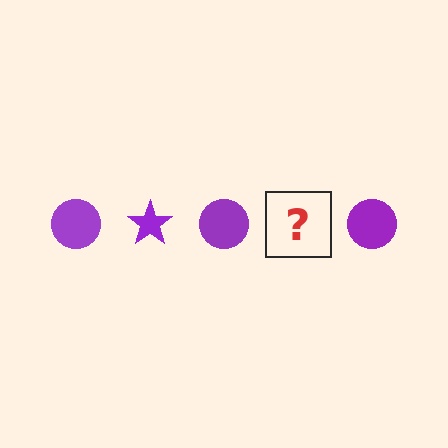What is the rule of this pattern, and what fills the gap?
The rule is that the pattern cycles through circle, star shapes in purple. The gap should be filled with a purple star.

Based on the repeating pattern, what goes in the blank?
The blank should be a purple star.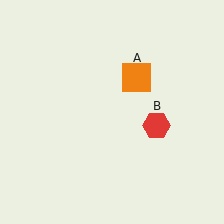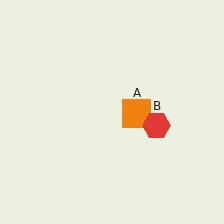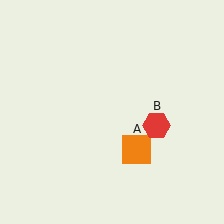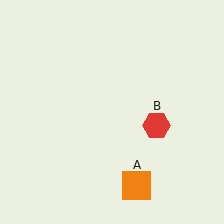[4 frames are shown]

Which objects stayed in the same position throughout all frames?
Red hexagon (object B) remained stationary.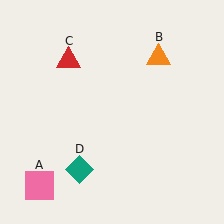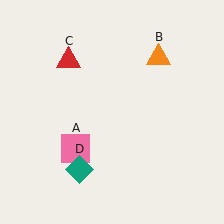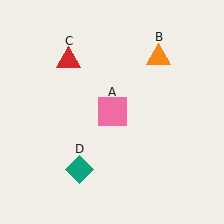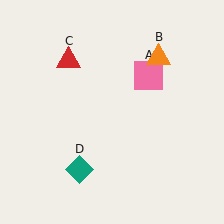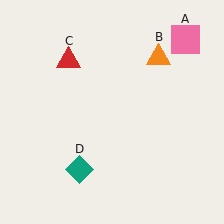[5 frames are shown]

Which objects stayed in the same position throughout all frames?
Orange triangle (object B) and red triangle (object C) and teal diamond (object D) remained stationary.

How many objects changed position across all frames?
1 object changed position: pink square (object A).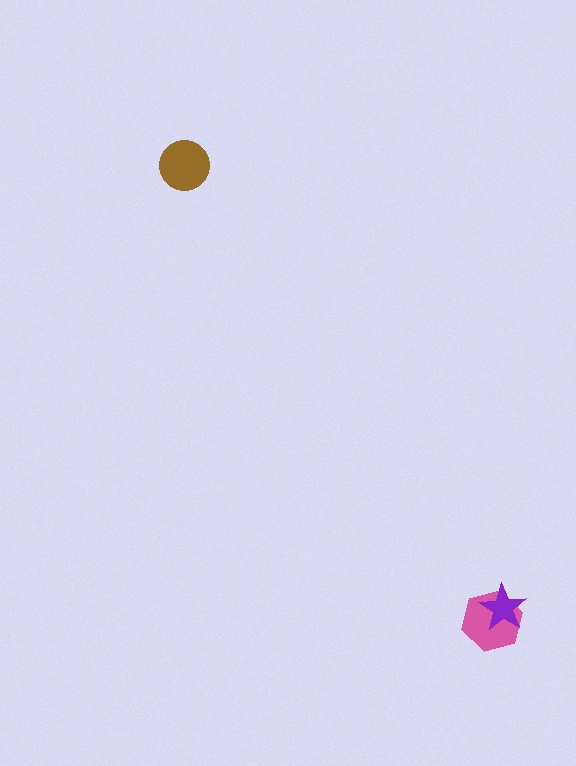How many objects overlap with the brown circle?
0 objects overlap with the brown circle.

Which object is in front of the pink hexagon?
The purple star is in front of the pink hexagon.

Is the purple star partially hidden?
No, no other shape covers it.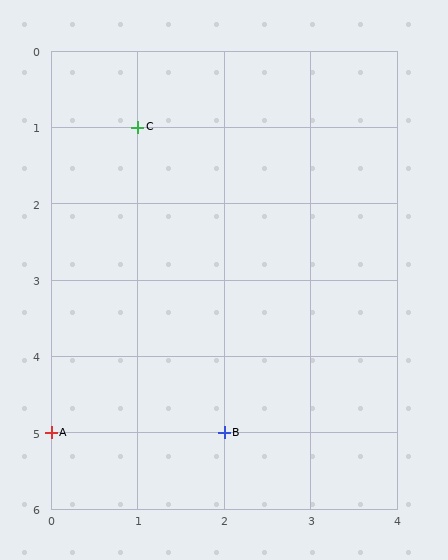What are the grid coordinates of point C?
Point C is at grid coordinates (1, 1).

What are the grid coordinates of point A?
Point A is at grid coordinates (0, 5).